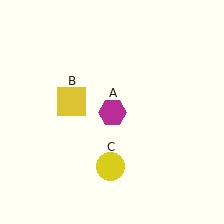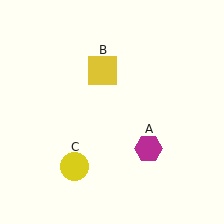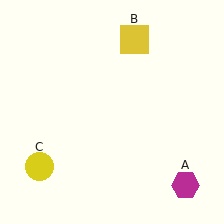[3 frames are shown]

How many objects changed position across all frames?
3 objects changed position: magenta hexagon (object A), yellow square (object B), yellow circle (object C).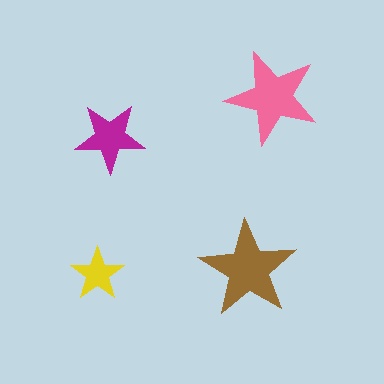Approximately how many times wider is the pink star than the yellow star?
About 1.5 times wider.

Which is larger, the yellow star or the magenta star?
The magenta one.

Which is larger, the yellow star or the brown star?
The brown one.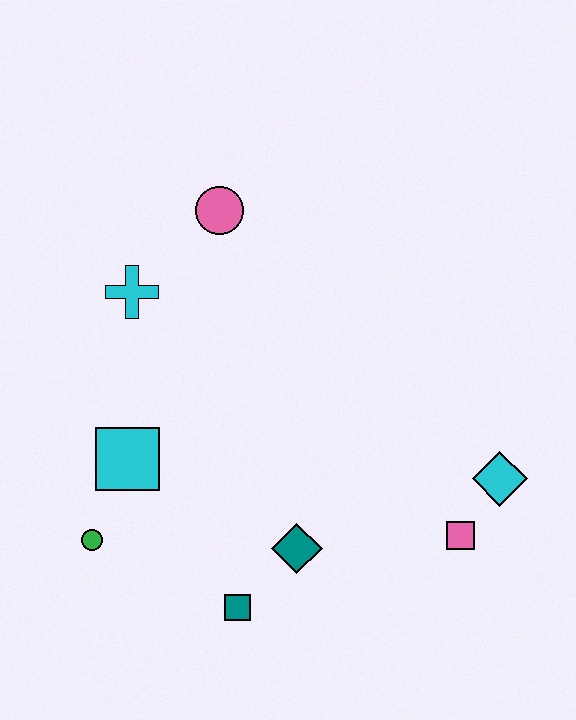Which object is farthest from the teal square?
The pink circle is farthest from the teal square.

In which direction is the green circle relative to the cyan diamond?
The green circle is to the left of the cyan diamond.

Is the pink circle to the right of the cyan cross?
Yes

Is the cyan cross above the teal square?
Yes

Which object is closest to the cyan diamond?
The pink square is closest to the cyan diamond.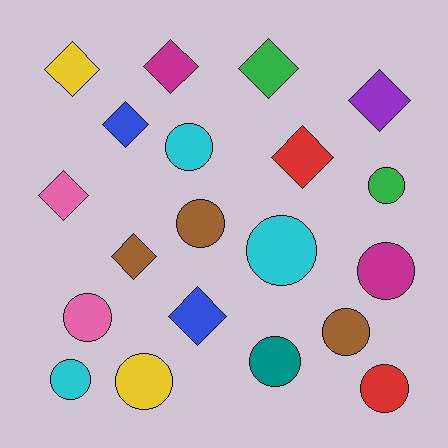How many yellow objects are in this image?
There are 2 yellow objects.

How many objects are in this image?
There are 20 objects.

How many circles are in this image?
There are 11 circles.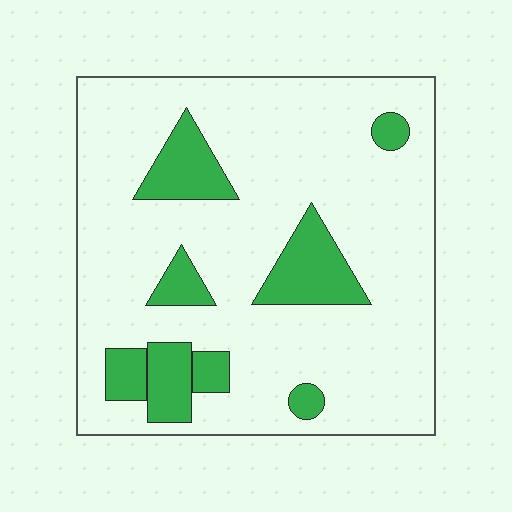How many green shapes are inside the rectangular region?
8.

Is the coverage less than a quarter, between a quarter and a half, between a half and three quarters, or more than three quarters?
Less than a quarter.